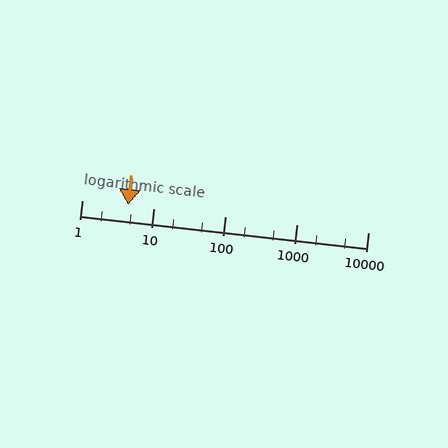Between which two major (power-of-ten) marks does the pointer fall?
The pointer is between 1 and 10.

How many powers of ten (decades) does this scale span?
The scale spans 4 decades, from 1 to 10000.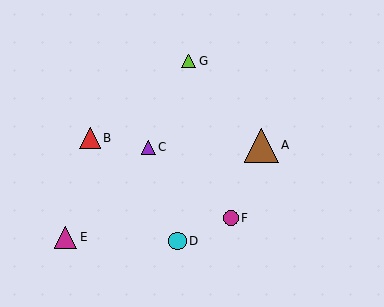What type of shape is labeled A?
Shape A is a brown triangle.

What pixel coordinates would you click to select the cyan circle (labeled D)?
Click at (177, 241) to select the cyan circle D.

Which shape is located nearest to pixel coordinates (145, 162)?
The purple triangle (labeled C) at (148, 147) is nearest to that location.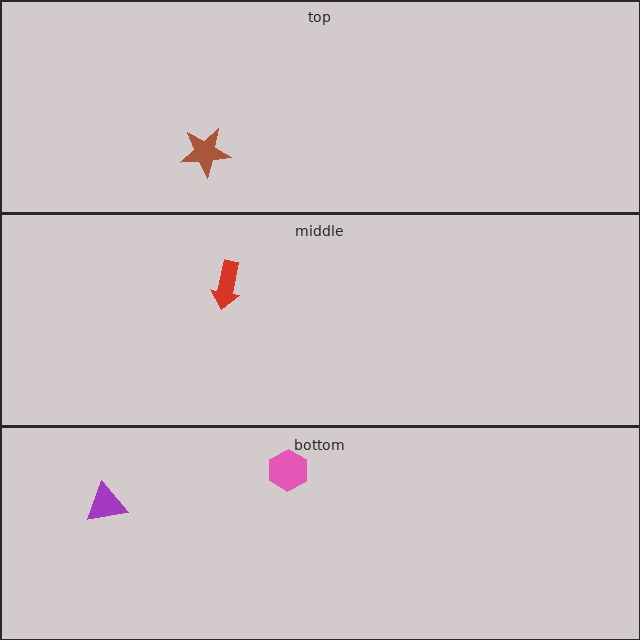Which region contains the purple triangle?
The bottom region.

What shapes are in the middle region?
The red arrow.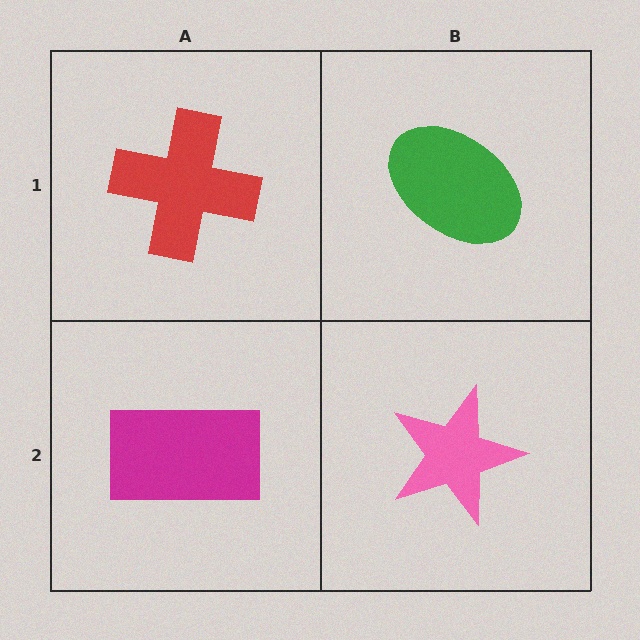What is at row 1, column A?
A red cross.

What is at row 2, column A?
A magenta rectangle.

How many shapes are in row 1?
2 shapes.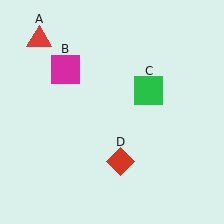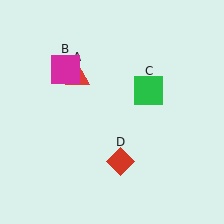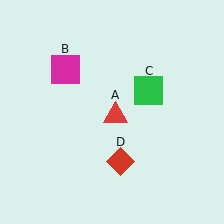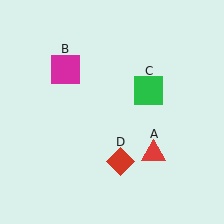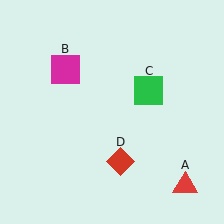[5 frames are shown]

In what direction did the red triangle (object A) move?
The red triangle (object A) moved down and to the right.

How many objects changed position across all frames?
1 object changed position: red triangle (object A).